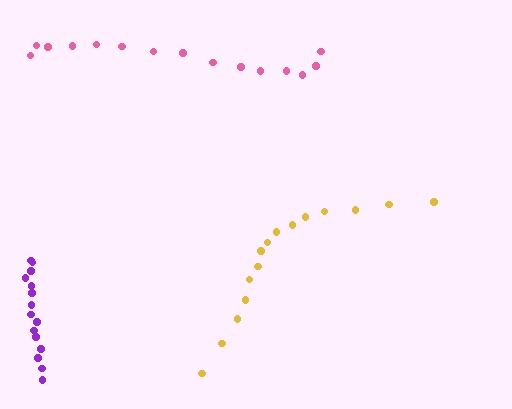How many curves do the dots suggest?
There are 3 distinct paths.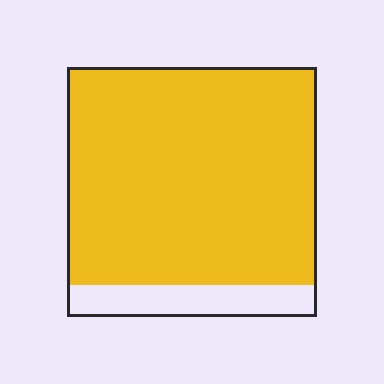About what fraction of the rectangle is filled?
About seven eighths (7/8).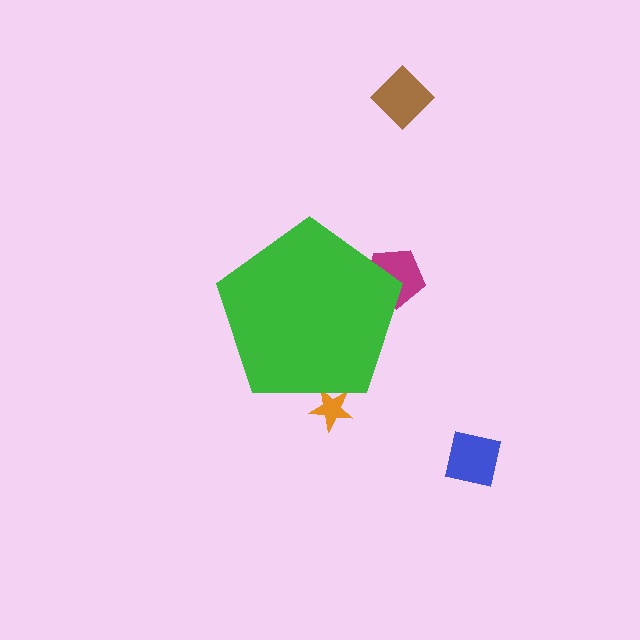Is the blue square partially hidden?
No, the blue square is fully visible.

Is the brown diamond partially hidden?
No, the brown diamond is fully visible.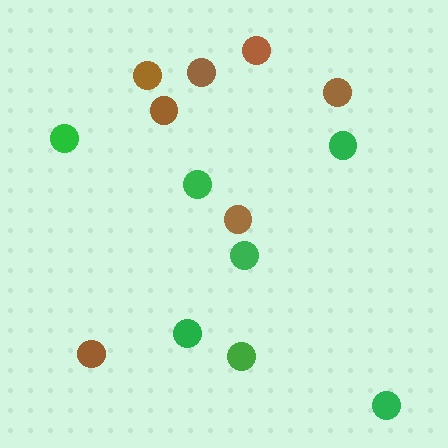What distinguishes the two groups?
There are 2 groups: one group of brown circles (7) and one group of green circles (7).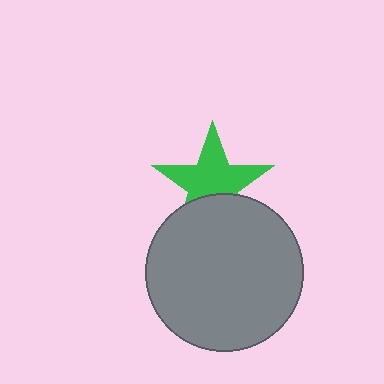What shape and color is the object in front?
The object in front is a gray circle.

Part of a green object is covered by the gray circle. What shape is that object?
It is a star.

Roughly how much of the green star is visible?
Most of it is visible (roughly 66%).